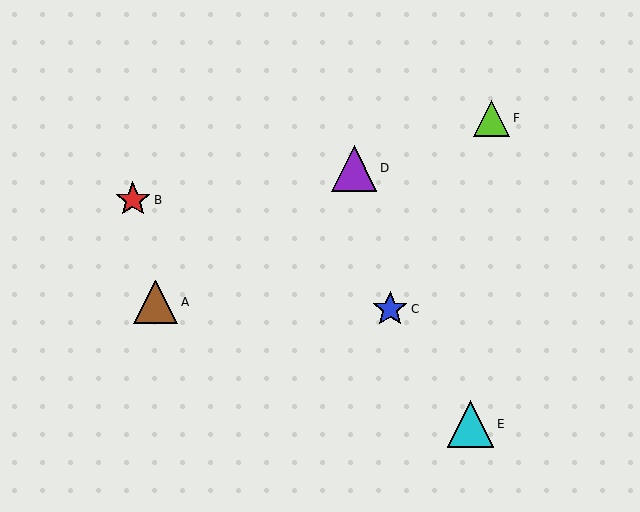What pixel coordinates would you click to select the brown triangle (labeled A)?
Click at (156, 302) to select the brown triangle A.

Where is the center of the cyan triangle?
The center of the cyan triangle is at (470, 424).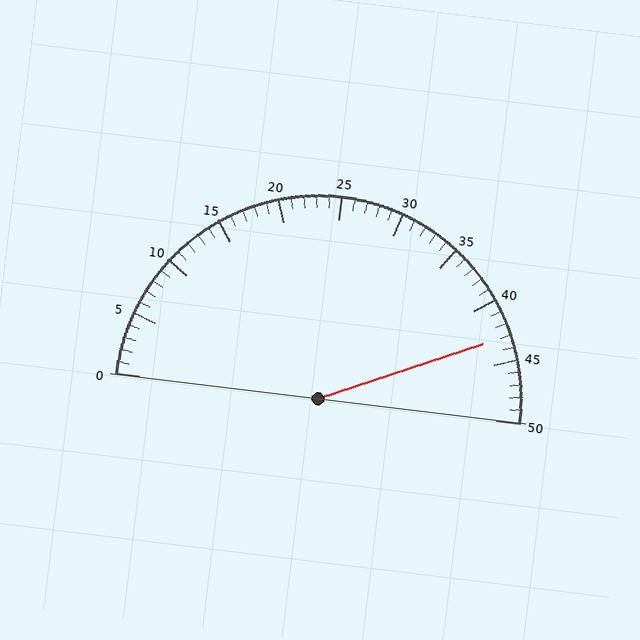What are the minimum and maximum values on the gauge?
The gauge ranges from 0 to 50.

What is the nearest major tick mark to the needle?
The nearest major tick mark is 45.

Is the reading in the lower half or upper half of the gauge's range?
The reading is in the upper half of the range (0 to 50).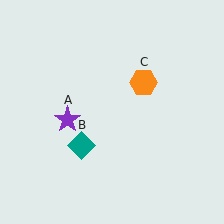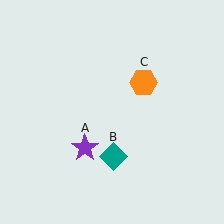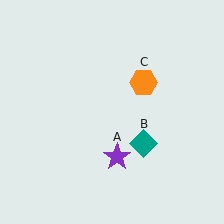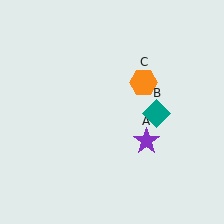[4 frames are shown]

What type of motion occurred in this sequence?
The purple star (object A), teal diamond (object B) rotated counterclockwise around the center of the scene.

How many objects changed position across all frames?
2 objects changed position: purple star (object A), teal diamond (object B).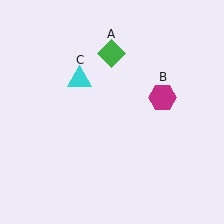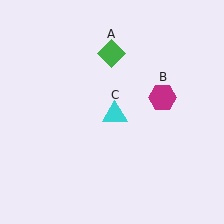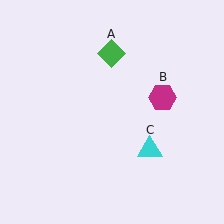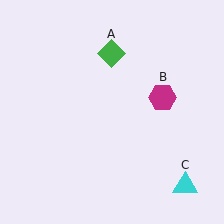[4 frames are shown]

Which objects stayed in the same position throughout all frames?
Green diamond (object A) and magenta hexagon (object B) remained stationary.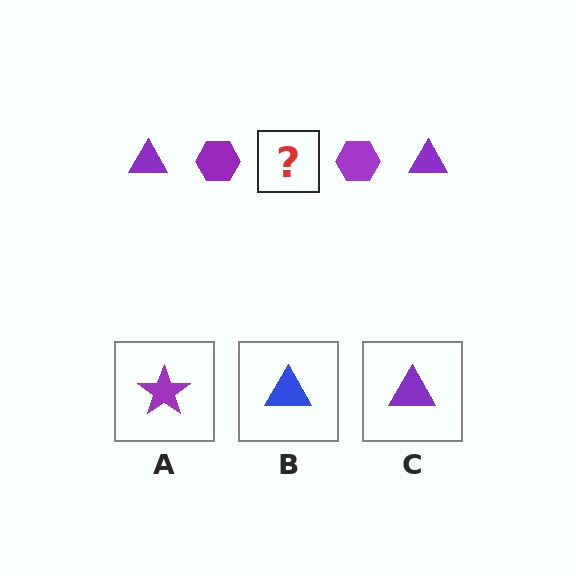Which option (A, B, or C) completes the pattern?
C.